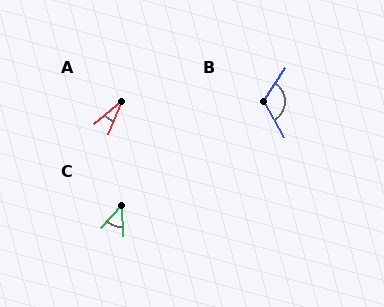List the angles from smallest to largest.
A (28°), C (45°), B (117°).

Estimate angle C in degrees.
Approximately 45 degrees.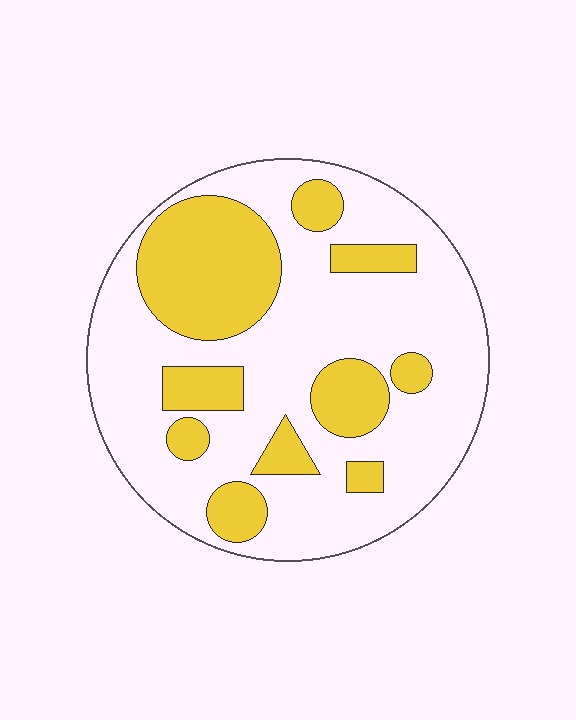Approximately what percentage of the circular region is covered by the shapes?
Approximately 30%.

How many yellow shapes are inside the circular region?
10.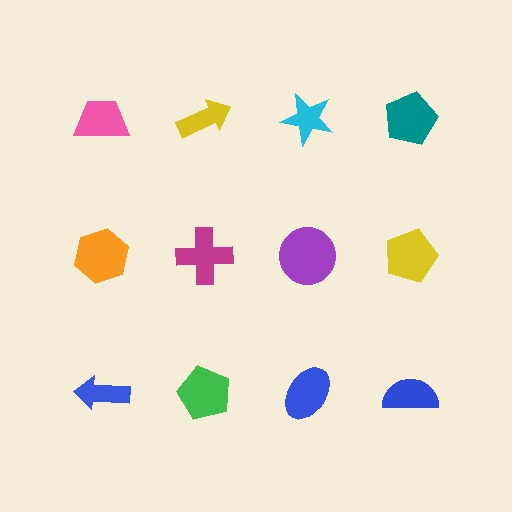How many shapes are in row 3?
4 shapes.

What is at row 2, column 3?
A purple circle.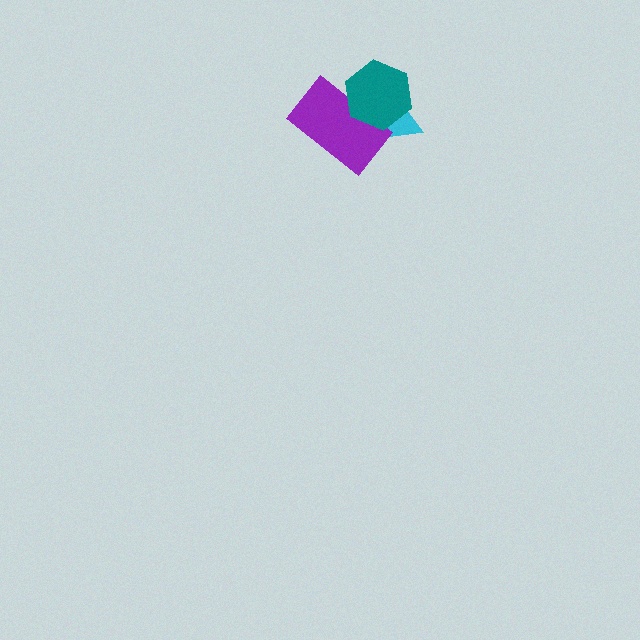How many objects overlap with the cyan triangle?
2 objects overlap with the cyan triangle.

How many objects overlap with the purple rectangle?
2 objects overlap with the purple rectangle.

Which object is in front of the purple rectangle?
The teal hexagon is in front of the purple rectangle.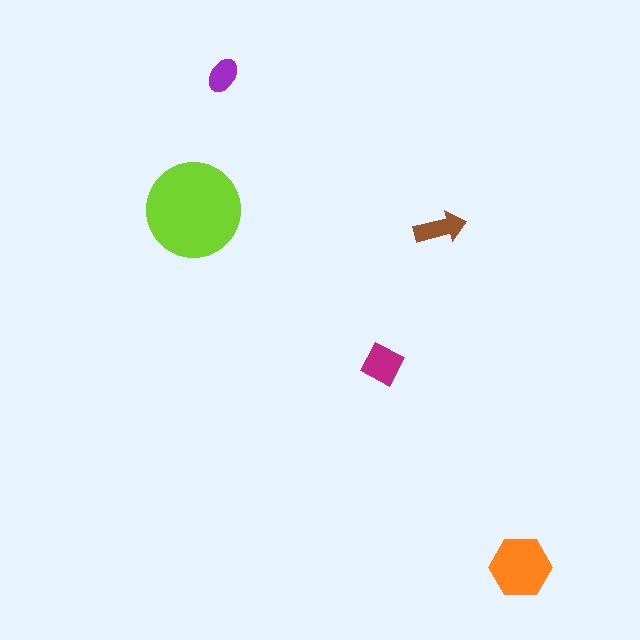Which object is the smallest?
The purple ellipse.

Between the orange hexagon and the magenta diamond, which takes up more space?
The orange hexagon.